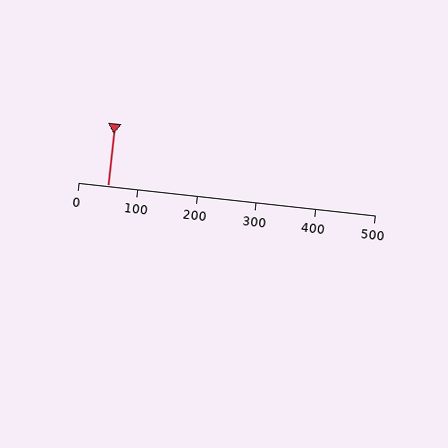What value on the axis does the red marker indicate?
The marker indicates approximately 50.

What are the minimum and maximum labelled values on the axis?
The axis runs from 0 to 500.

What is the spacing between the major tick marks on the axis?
The major ticks are spaced 100 apart.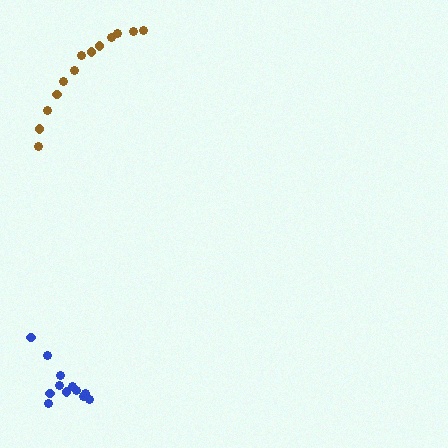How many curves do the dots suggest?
There are 2 distinct paths.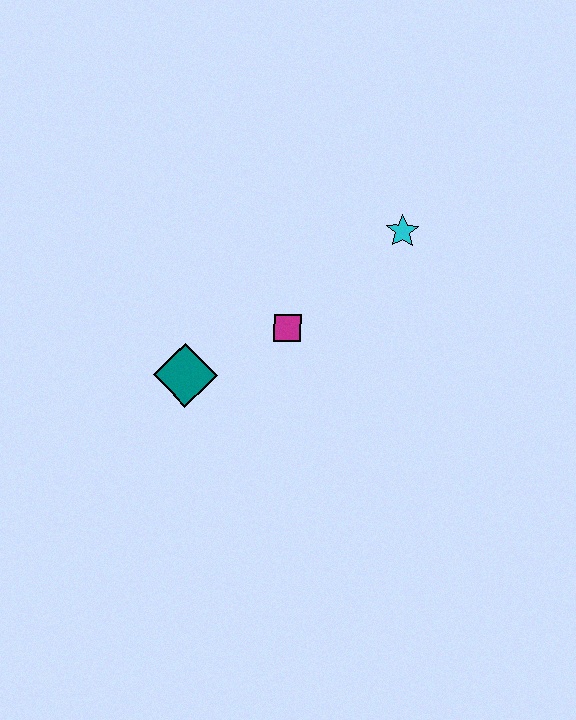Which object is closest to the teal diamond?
The magenta square is closest to the teal diamond.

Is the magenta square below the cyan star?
Yes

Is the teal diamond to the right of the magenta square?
No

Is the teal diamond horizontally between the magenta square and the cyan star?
No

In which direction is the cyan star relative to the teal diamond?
The cyan star is to the right of the teal diamond.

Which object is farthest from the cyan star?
The teal diamond is farthest from the cyan star.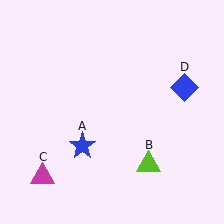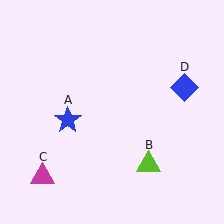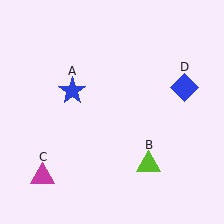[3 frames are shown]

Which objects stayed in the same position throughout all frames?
Lime triangle (object B) and magenta triangle (object C) and blue diamond (object D) remained stationary.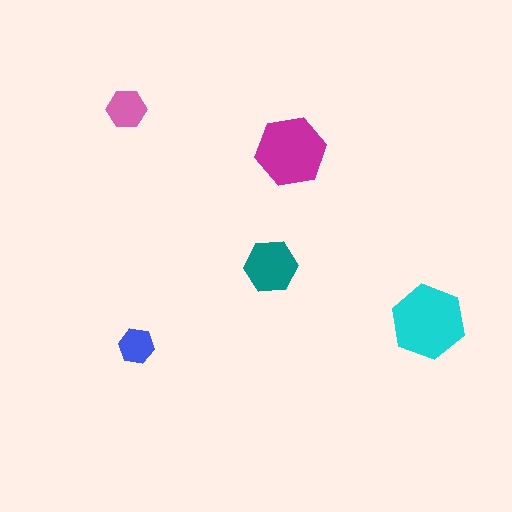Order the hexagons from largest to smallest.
the cyan one, the magenta one, the teal one, the pink one, the blue one.